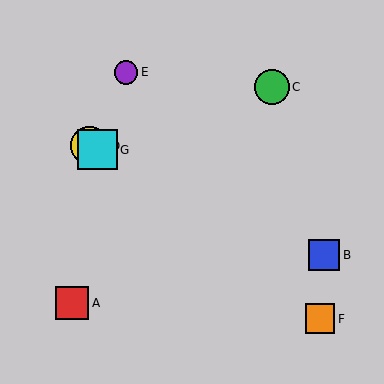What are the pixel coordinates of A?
Object A is at (72, 303).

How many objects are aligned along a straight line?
3 objects (B, D, G) are aligned along a straight line.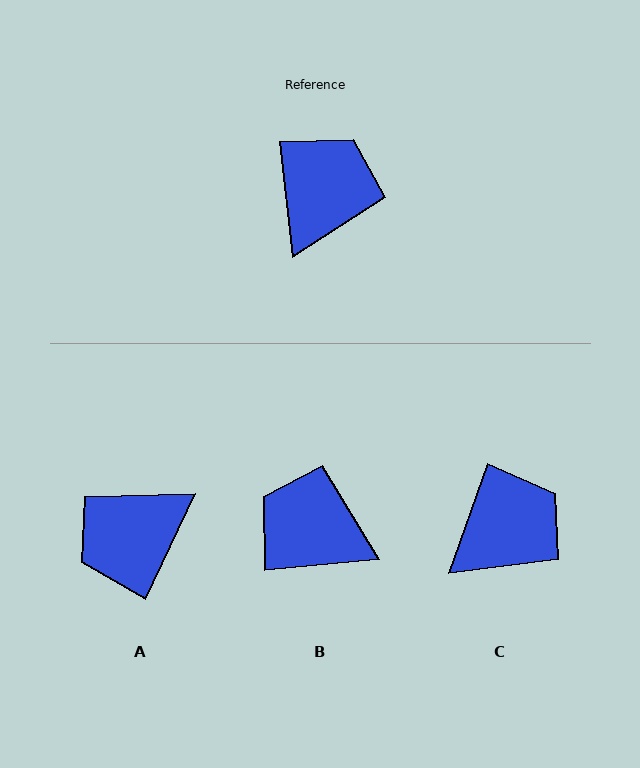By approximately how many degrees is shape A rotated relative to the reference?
Approximately 148 degrees counter-clockwise.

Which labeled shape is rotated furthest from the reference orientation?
A, about 148 degrees away.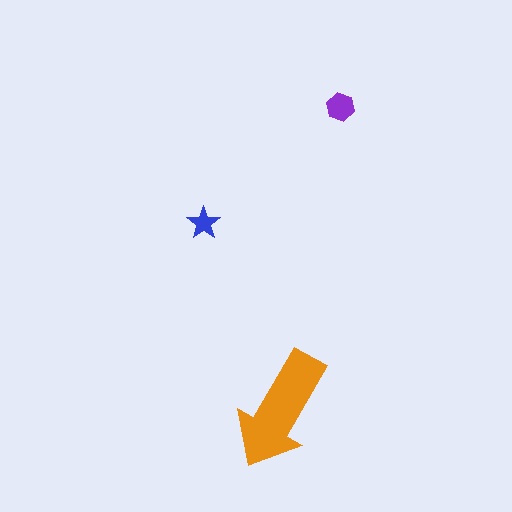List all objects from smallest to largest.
The blue star, the purple hexagon, the orange arrow.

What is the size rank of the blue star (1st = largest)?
3rd.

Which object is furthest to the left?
The blue star is leftmost.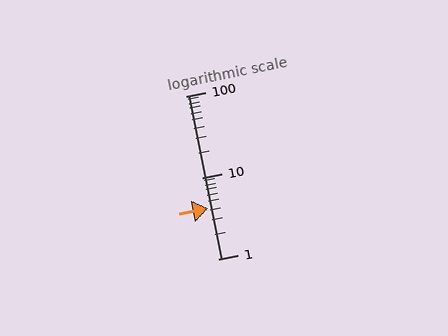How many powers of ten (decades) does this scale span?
The scale spans 2 decades, from 1 to 100.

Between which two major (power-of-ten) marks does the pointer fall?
The pointer is between 1 and 10.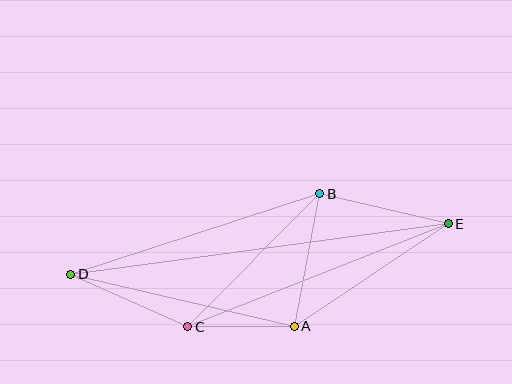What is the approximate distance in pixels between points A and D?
The distance between A and D is approximately 230 pixels.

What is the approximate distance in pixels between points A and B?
The distance between A and B is approximately 135 pixels.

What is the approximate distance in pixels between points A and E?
The distance between A and E is approximately 185 pixels.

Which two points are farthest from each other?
Points D and E are farthest from each other.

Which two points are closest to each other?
Points A and C are closest to each other.